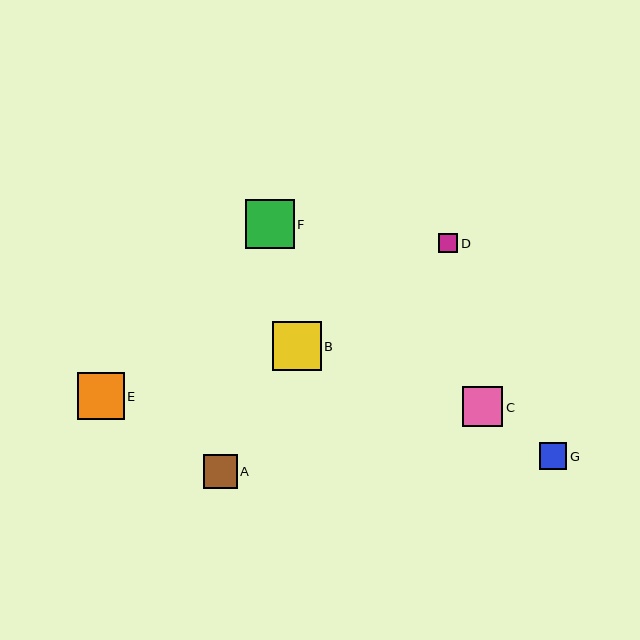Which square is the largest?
Square B is the largest with a size of approximately 49 pixels.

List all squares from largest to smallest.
From largest to smallest: B, F, E, C, A, G, D.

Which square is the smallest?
Square D is the smallest with a size of approximately 19 pixels.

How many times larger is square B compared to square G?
Square B is approximately 1.8 times the size of square G.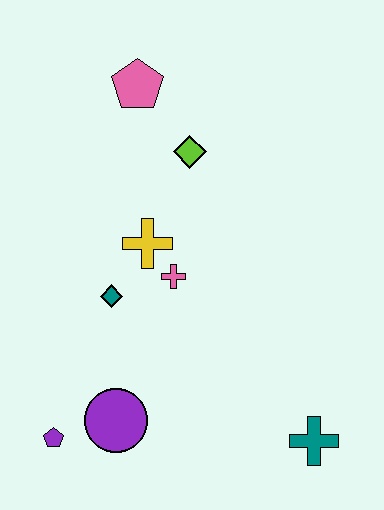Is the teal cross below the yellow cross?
Yes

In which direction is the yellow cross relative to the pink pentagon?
The yellow cross is below the pink pentagon.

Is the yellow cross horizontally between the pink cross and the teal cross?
No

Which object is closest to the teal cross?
The purple circle is closest to the teal cross.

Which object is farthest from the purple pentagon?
The pink pentagon is farthest from the purple pentagon.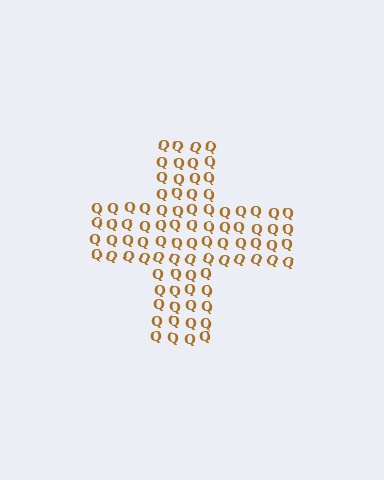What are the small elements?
The small elements are letter Q's.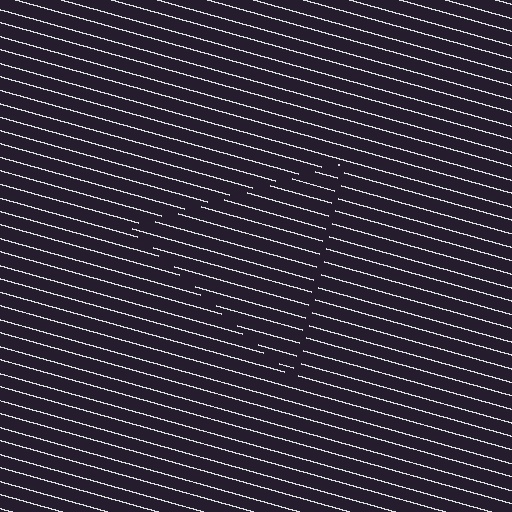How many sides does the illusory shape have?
3 sides — the line-ends trace a triangle.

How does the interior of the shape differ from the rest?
The interior of the shape contains the same grating, shifted by half a period — the contour is defined by the phase discontinuity where line-ends from the inner and outer gratings abut.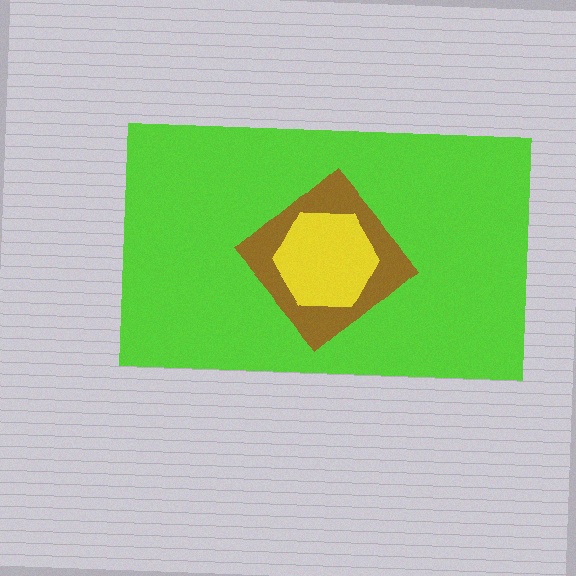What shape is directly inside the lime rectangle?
The brown diamond.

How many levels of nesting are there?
3.